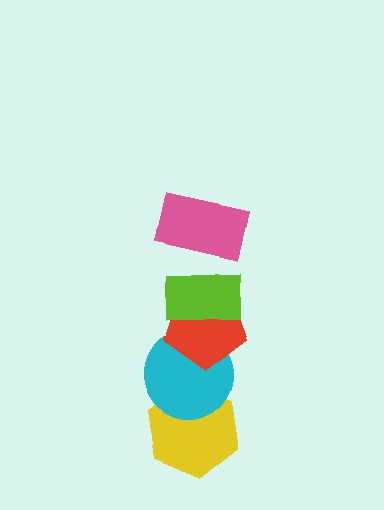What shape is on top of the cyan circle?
The red pentagon is on top of the cyan circle.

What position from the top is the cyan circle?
The cyan circle is 4th from the top.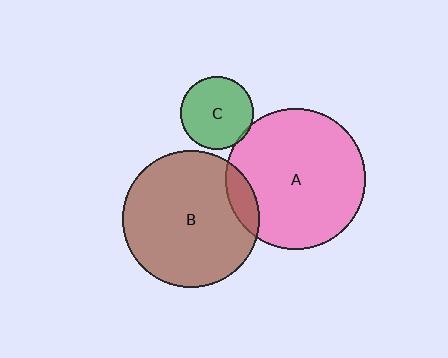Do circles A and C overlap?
Yes.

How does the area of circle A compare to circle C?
Approximately 3.7 times.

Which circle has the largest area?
Circle A (pink).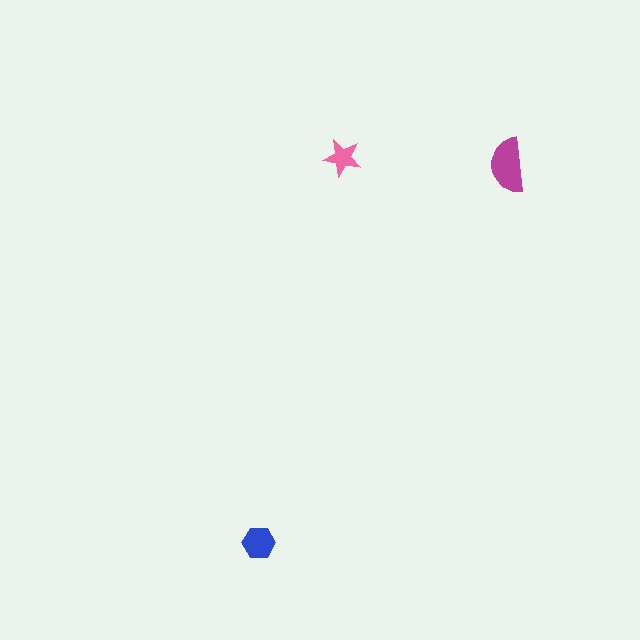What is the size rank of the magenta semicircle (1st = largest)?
1st.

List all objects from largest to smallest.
The magenta semicircle, the blue hexagon, the pink star.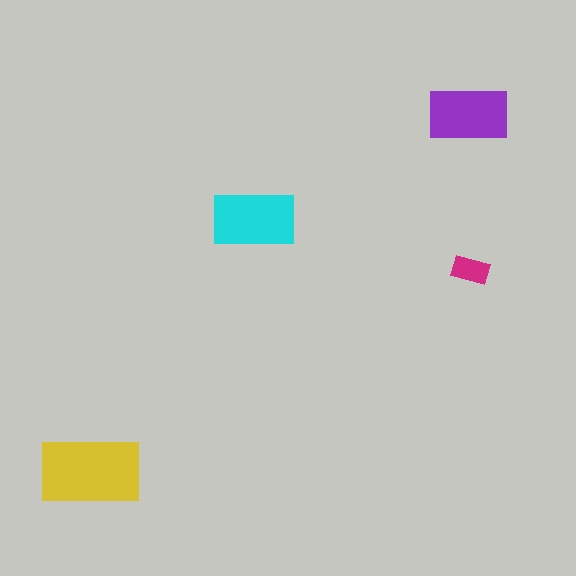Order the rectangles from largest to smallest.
the yellow one, the cyan one, the purple one, the magenta one.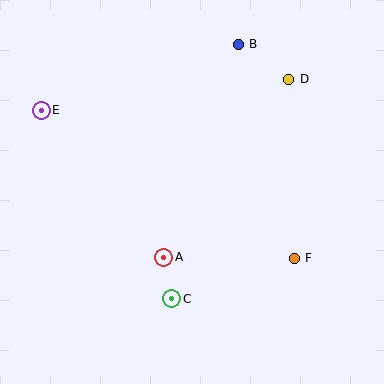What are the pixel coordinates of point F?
Point F is at (294, 258).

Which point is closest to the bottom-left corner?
Point C is closest to the bottom-left corner.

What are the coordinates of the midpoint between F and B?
The midpoint between F and B is at (266, 151).